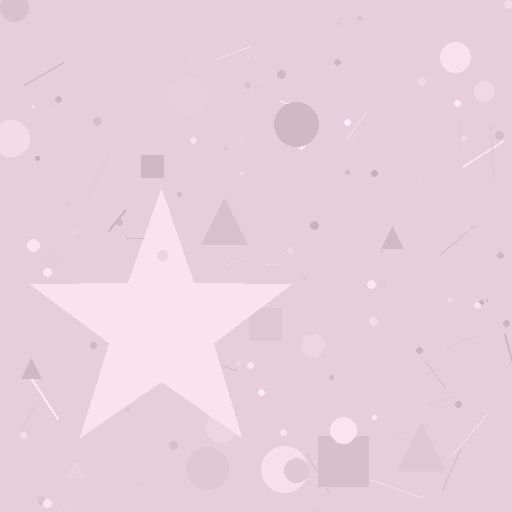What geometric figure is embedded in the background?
A star is embedded in the background.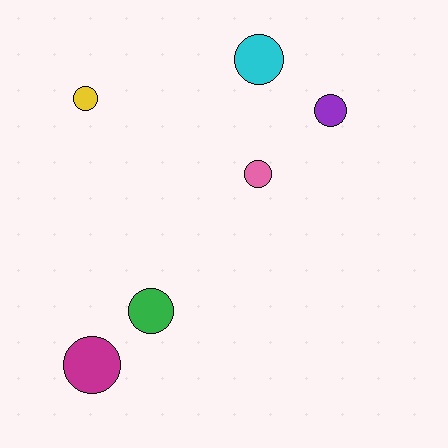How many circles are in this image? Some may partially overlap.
There are 6 circles.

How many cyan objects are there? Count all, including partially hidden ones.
There is 1 cyan object.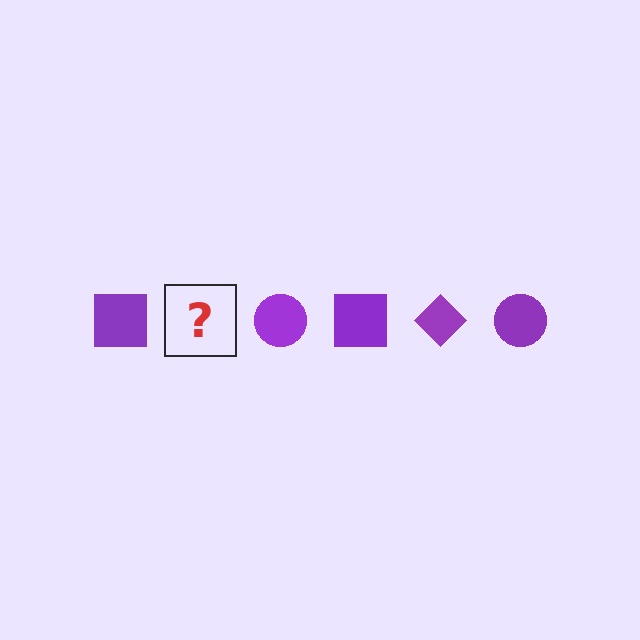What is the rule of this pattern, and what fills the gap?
The rule is that the pattern cycles through square, diamond, circle shapes in purple. The gap should be filled with a purple diamond.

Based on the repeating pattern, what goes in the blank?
The blank should be a purple diamond.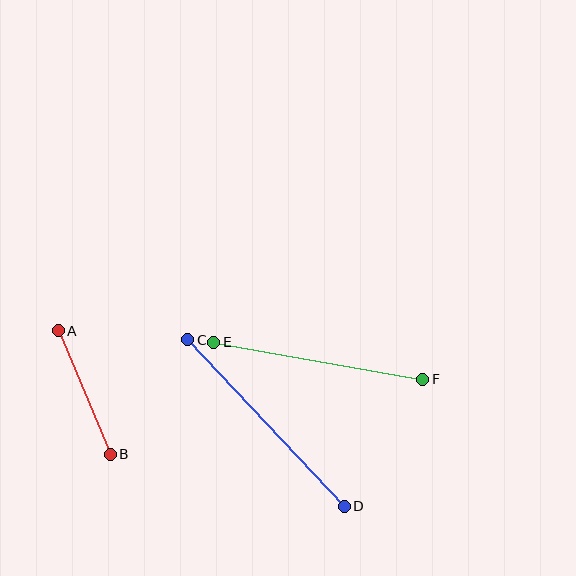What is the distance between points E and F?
The distance is approximately 212 pixels.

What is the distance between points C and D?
The distance is approximately 228 pixels.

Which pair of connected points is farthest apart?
Points C and D are farthest apart.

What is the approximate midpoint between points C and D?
The midpoint is at approximately (266, 423) pixels.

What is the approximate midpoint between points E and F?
The midpoint is at approximately (318, 361) pixels.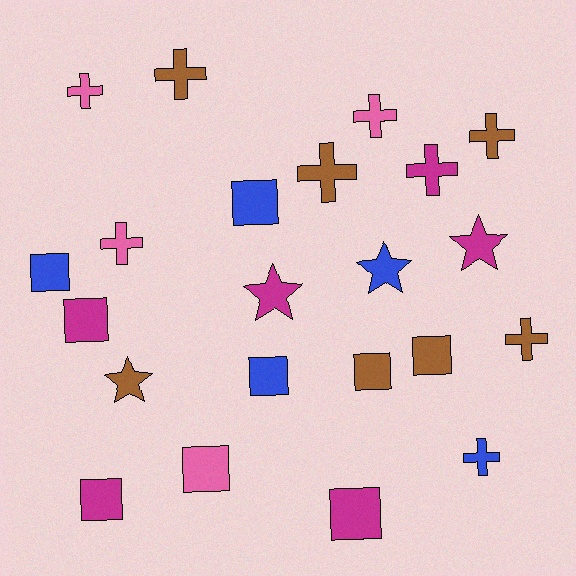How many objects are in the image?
There are 22 objects.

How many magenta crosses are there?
There is 1 magenta cross.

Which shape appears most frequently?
Square, with 9 objects.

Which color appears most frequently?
Brown, with 7 objects.